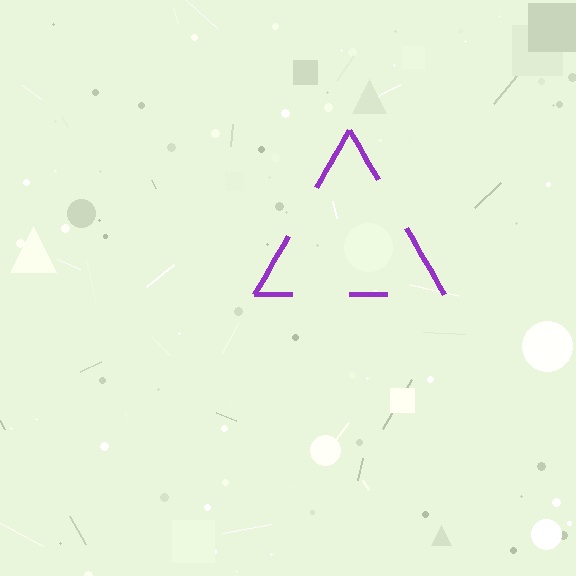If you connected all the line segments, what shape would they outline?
They would outline a triangle.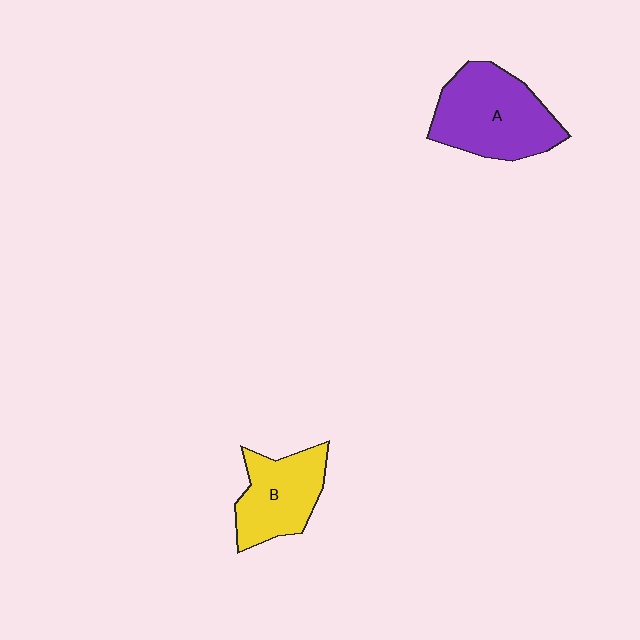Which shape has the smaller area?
Shape B (yellow).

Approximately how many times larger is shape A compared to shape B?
Approximately 1.4 times.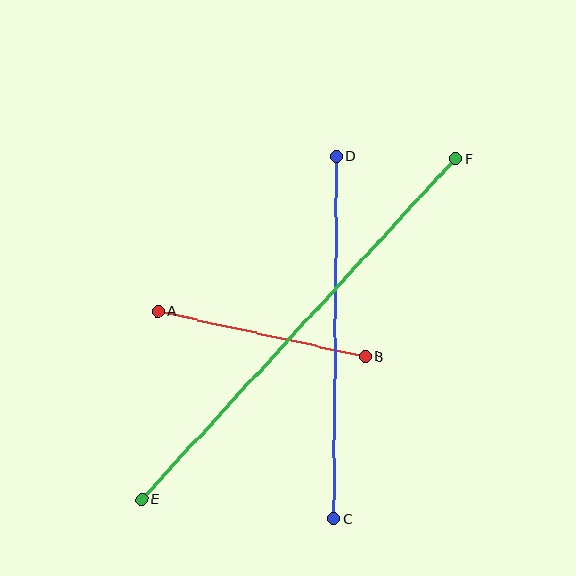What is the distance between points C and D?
The distance is approximately 362 pixels.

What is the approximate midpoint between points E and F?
The midpoint is at approximately (299, 329) pixels.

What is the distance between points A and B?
The distance is approximately 212 pixels.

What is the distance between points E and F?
The distance is approximately 463 pixels.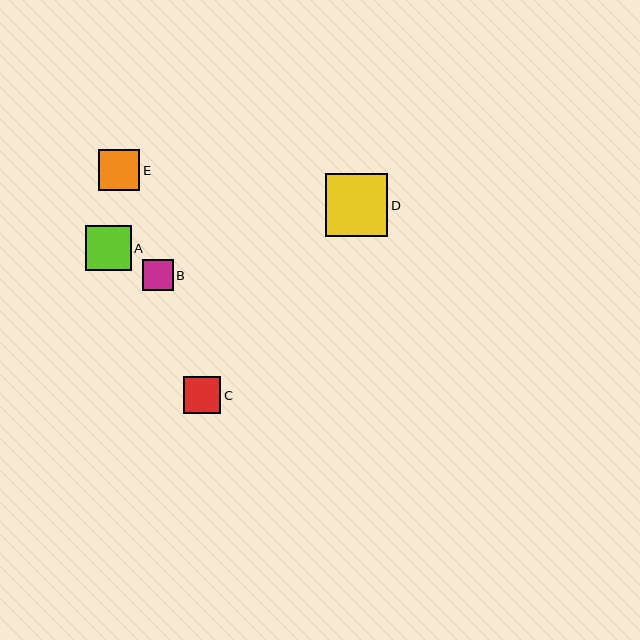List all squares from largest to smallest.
From largest to smallest: D, A, E, C, B.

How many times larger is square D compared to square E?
Square D is approximately 1.5 times the size of square E.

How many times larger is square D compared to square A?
Square D is approximately 1.4 times the size of square A.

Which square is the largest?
Square D is the largest with a size of approximately 63 pixels.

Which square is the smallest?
Square B is the smallest with a size of approximately 31 pixels.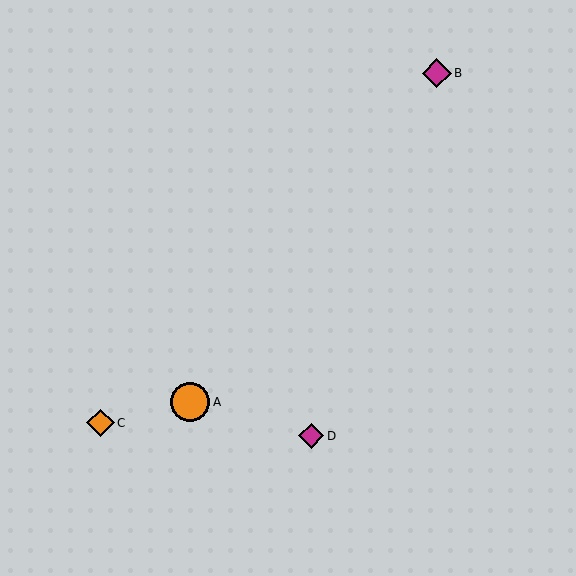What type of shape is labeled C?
Shape C is an orange diamond.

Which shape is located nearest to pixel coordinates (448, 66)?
The magenta diamond (labeled B) at (437, 73) is nearest to that location.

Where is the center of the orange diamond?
The center of the orange diamond is at (100, 423).